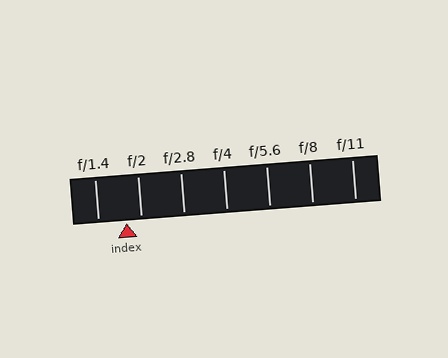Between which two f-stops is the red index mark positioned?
The index mark is between f/1.4 and f/2.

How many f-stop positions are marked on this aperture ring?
There are 7 f-stop positions marked.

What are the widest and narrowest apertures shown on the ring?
The widest aperture shown is f/1.4 and the narrowest is f/11.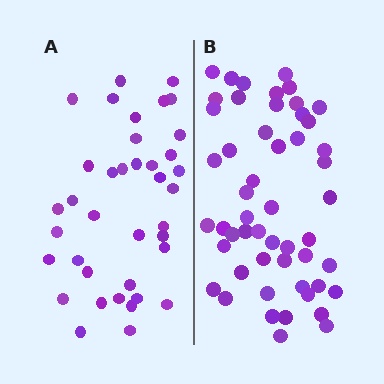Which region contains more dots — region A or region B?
Region B (the right region) has more dots.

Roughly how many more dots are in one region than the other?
Region B has approximately 15 more dots than region A.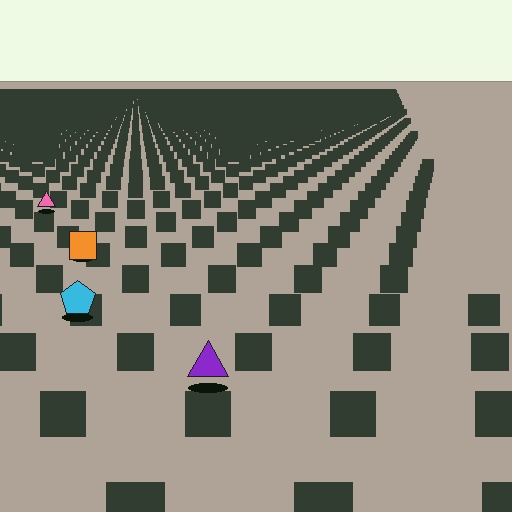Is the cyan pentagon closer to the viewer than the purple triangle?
No. The purple triangle is closer — you can tell from the texture gradient: the ground texture is coarser near it.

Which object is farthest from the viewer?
The pink triangle is farthest from the viewer. It appears smaller and the ground texture around it is denser.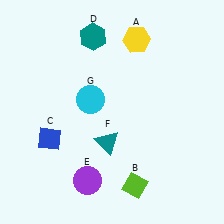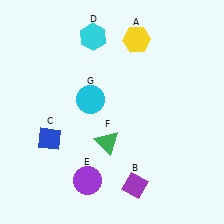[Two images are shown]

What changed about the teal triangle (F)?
In Image 1, F is teal. In Image 2, it changed to green.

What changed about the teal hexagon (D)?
In Image 1, D is teal. In Image 2, it changed to cyan.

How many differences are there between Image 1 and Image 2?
There are 3 differences between the two images.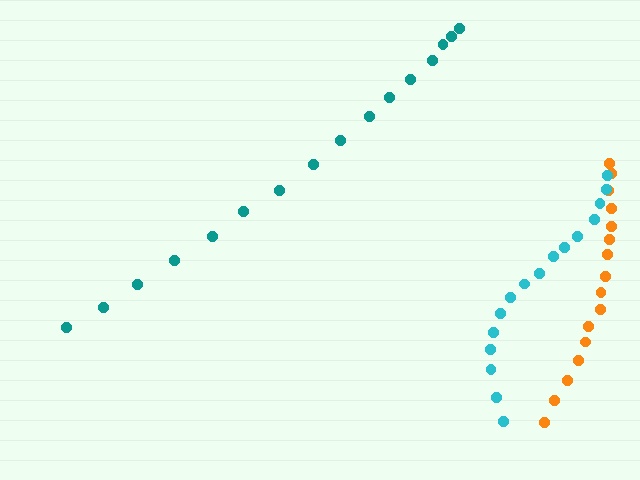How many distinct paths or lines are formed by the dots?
There are 3 distinct paths.